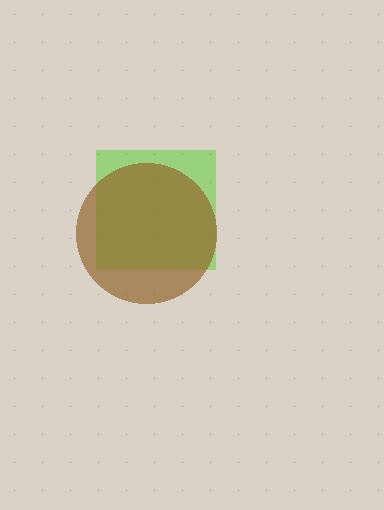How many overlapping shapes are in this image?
There are 2 overlapping shapes in the image.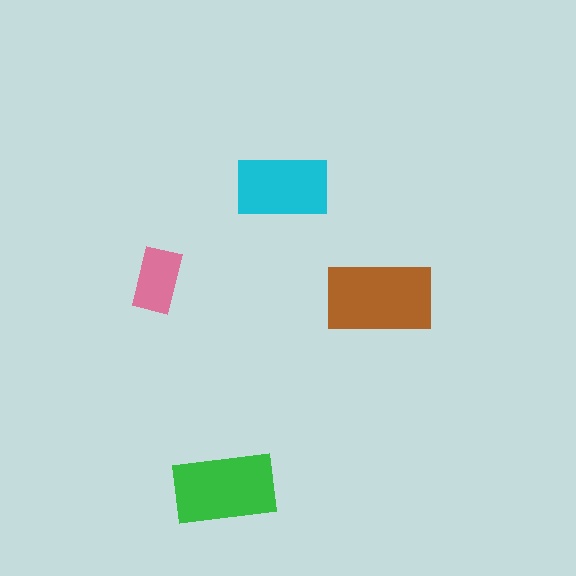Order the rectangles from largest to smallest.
the brown one, the green one, the cyan one, the pink one.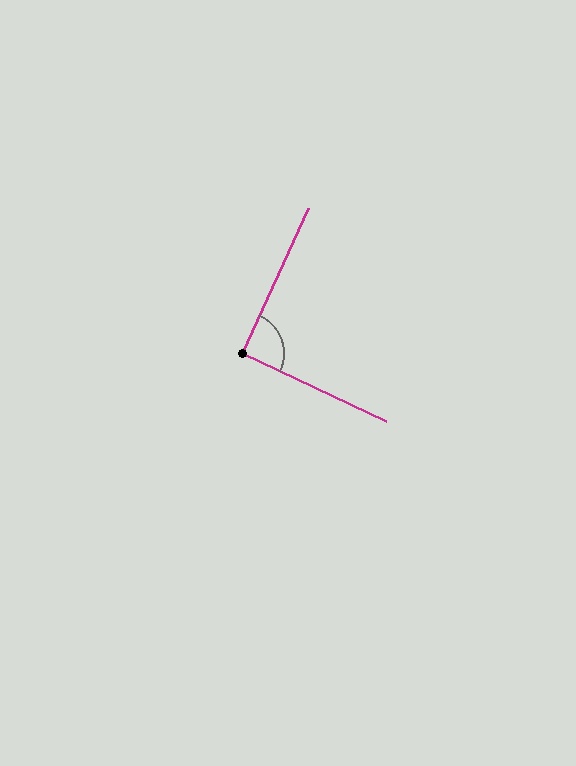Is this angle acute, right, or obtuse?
It is approximately a right angle.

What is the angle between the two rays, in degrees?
Approximately 91 degrees.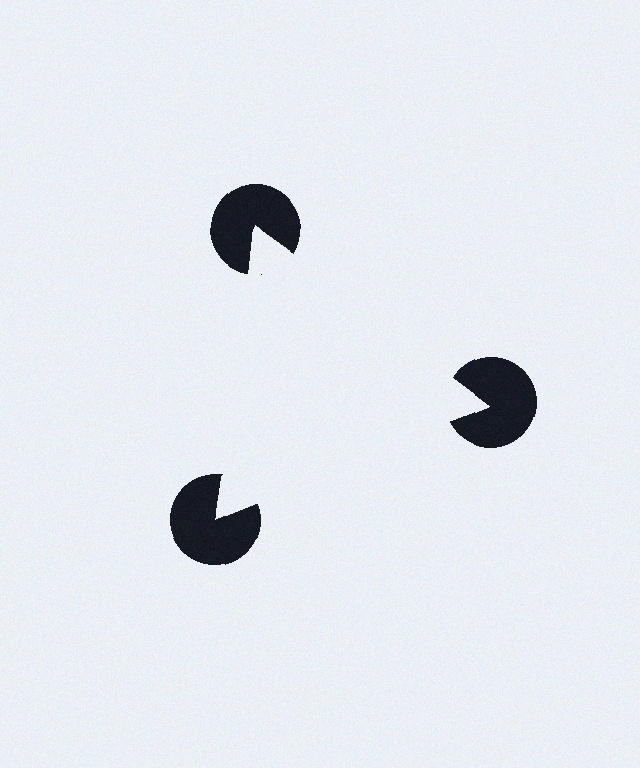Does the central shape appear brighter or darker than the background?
It typically appears slightly brighter than the background, even though no actual brightness change is drawn.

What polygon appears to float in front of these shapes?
An illusory triangle — its edges are inferred from the aligned wedge cuts in the pac-man discs, not physically drawn.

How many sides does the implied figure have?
3 sides.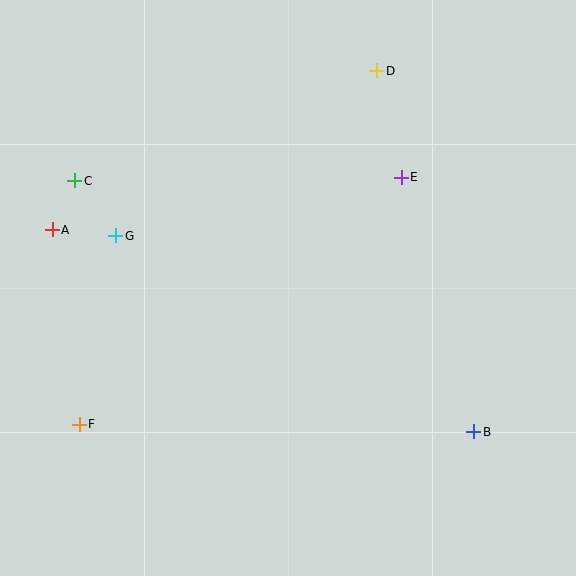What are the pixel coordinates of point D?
Point D is at (377, 71).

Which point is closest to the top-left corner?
Point C is closest to the top-left corner.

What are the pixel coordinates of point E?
Point E is at (401, 177).